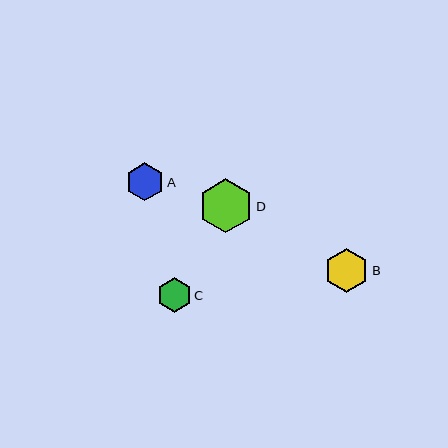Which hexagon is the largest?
Hexagon D is the largest with a size of approximately 54 pixels.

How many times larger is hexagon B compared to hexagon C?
Hexagon B is approximately 1.3 times the size of hexagon C.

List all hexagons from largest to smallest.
From largest to smallest: D, B, A, C.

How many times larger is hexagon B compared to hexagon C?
Hexagon B is approximately 1.3 times the size of hexagon C.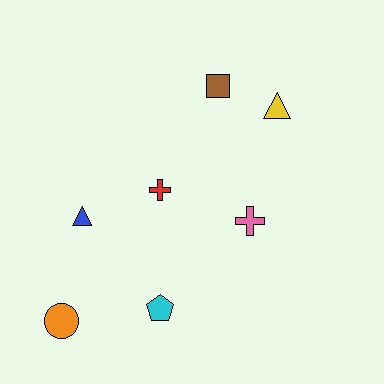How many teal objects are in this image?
There are no teal objects.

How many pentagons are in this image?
There is 1 pentagon.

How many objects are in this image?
There are 7 objects.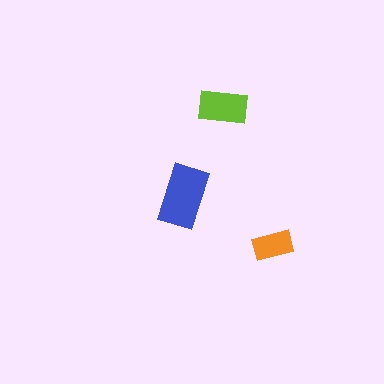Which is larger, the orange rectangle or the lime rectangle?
The lime one.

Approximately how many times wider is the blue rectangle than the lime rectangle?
About 1.5 times wider.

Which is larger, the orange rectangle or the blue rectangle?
The blue one.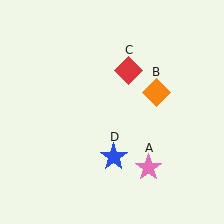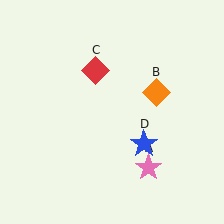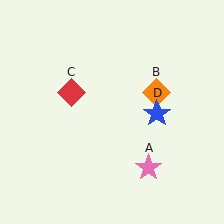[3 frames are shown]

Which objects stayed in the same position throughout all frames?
Pink star (object A) and orange diamond (object B) remained stationary.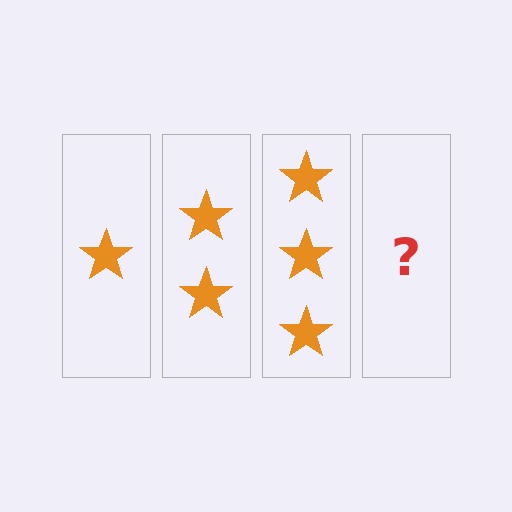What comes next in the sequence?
The next element should be 4 stars.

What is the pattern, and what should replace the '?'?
The pattern is that each step adds one more star. The '?' should be 4 stars.